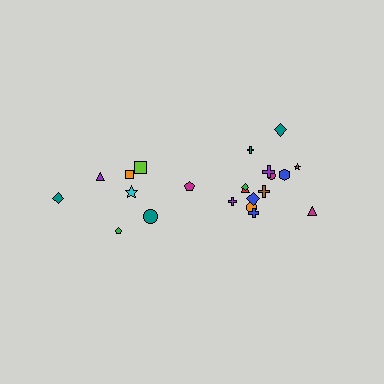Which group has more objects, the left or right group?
The right group.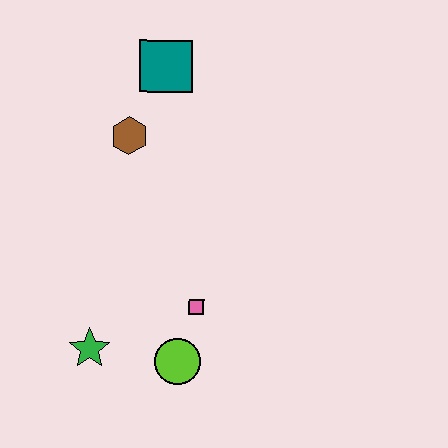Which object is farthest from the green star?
The teal square is farthest from the green star.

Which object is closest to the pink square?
The lime circle is closest to the pink square.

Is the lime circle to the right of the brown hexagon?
Yes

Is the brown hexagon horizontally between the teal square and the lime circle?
No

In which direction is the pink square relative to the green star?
The pink square is to the right of the green star.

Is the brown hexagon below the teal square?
Yes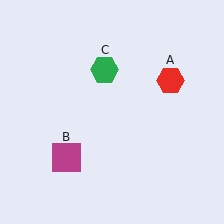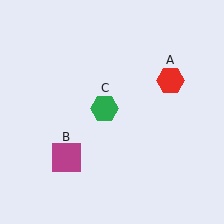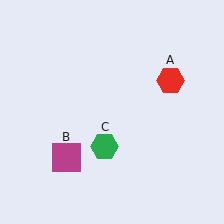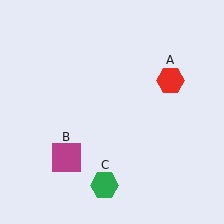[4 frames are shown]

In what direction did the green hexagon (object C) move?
The green hexagon (object C) moved down.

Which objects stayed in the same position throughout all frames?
Red hexagon (object A) and magenta square (object B) remained stationary.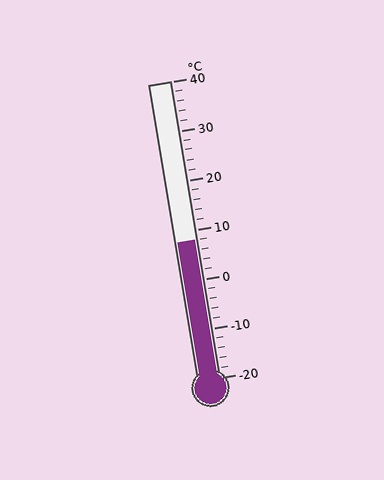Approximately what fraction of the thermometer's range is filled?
The thermometer is filled to approximately 45% of its range.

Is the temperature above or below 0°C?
The temperature is above 0°C.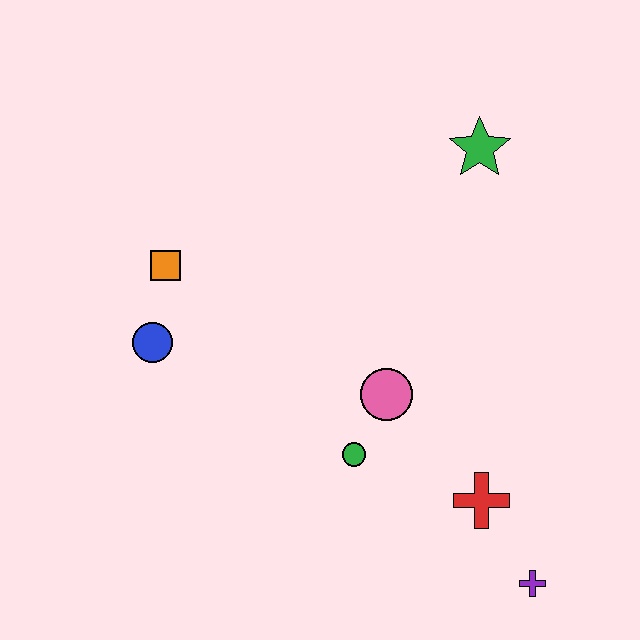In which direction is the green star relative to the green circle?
The green star is above the green circle.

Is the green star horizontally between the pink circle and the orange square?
No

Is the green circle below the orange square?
Yes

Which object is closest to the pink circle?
The green circle is closest to the pink circle.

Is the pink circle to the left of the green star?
Yes